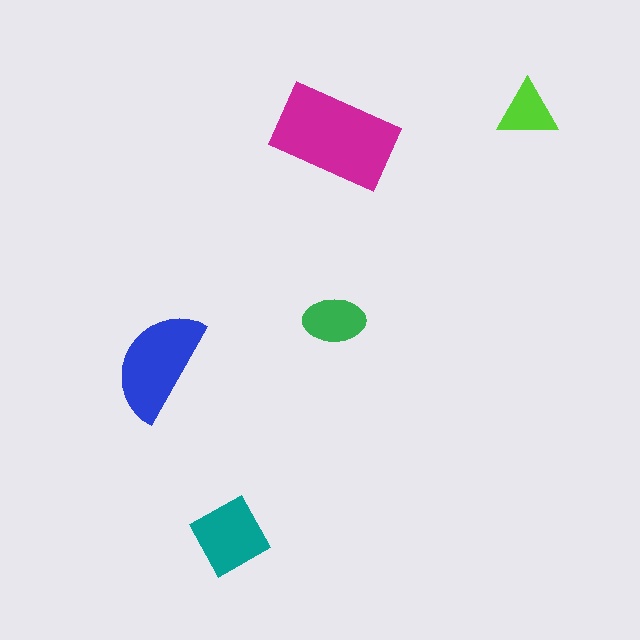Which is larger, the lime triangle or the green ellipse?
The green ellipse.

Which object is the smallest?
The lime triangle.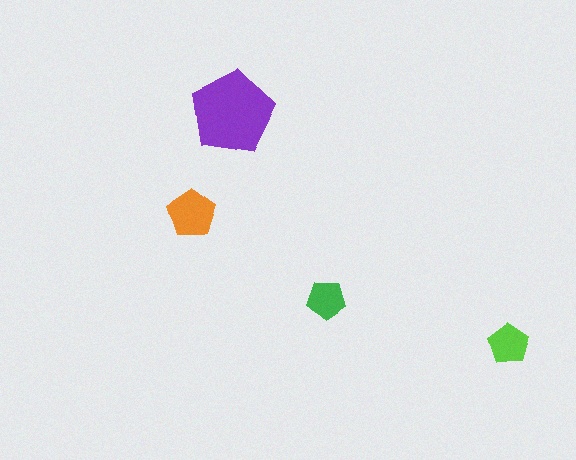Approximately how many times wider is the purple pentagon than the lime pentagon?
About 2 times wider.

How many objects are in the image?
There are 4 objects in the image.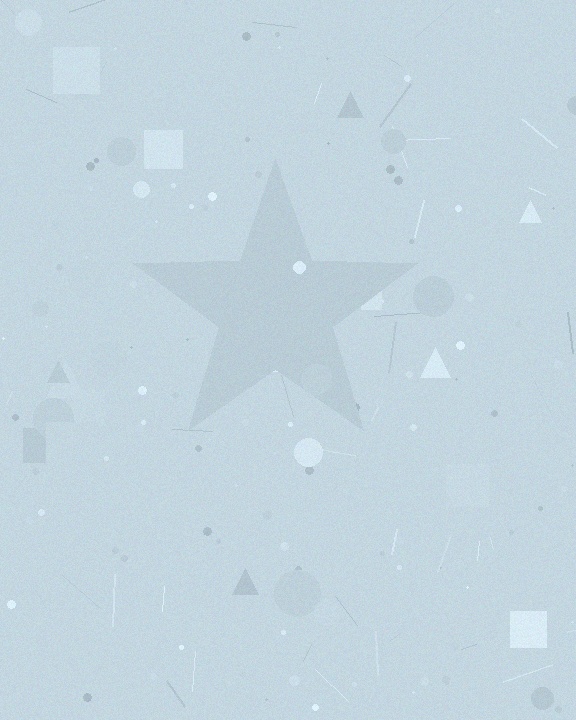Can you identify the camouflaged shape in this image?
The camouflaged shape is a star.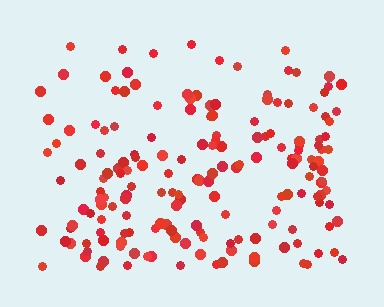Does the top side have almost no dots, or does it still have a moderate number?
Still a moderate number, just noticeably fewer than the bottom.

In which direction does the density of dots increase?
From top to bottom, with the bottom side densest.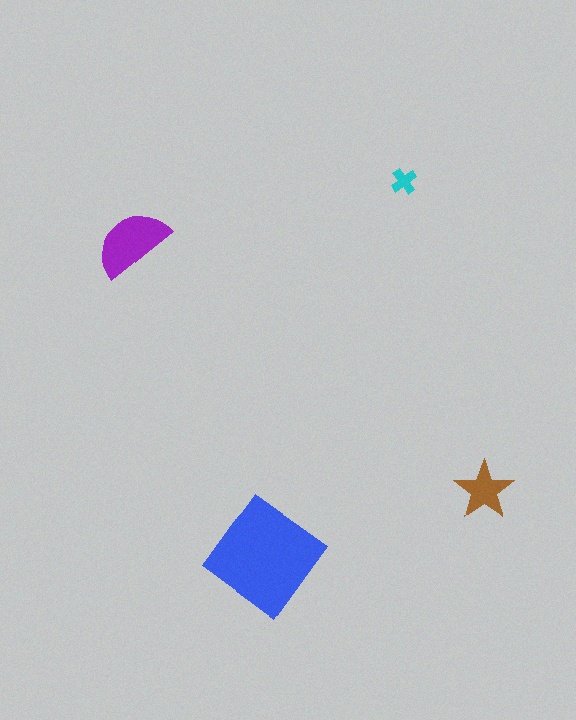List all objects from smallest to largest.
The cyan cross, the brown star, the purple semicircle, the blue diamond.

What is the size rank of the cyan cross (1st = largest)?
4th.